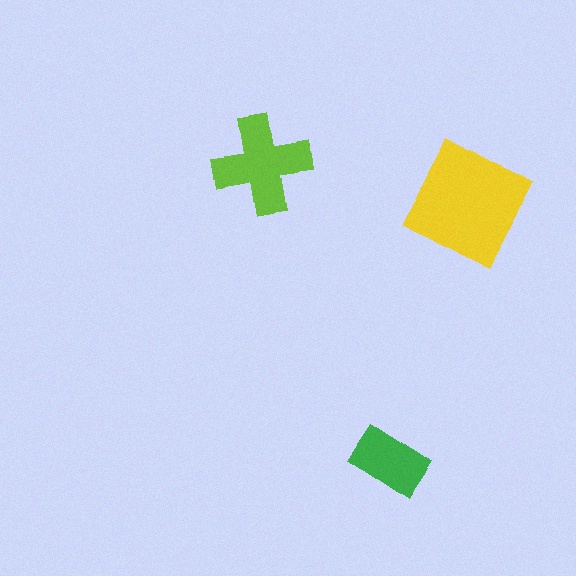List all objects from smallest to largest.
The green rectangle, the lime cross, the yellow square.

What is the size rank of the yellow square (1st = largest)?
1st.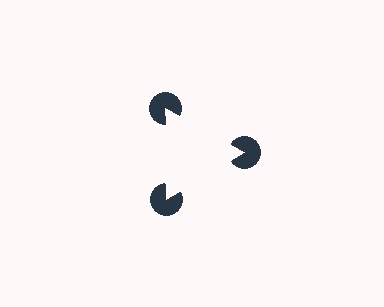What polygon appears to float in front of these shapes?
An illusory triangle — its edges are inferred from the aligned wedge cuts in the pac-man discs, not physically drawn.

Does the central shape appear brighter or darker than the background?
It typically appears slightly brighter than the background, even though no actual brightness change is drawn.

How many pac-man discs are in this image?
There are 3 — one at each vertex of the illusory triangle.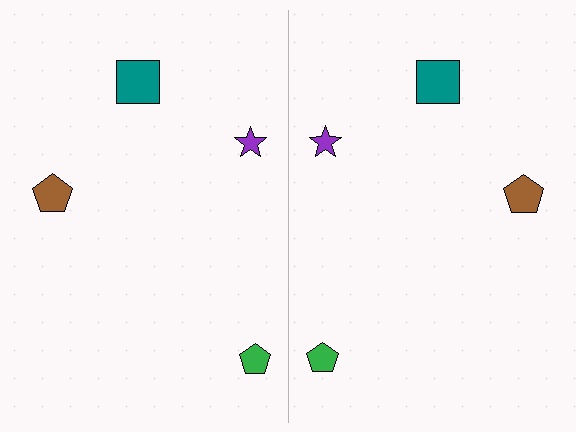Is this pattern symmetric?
Yes, this pattern has bilateral (reflection) symmetry.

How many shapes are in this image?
There are 8 shapes in this image.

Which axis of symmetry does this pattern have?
The pattern has a vertical axis of symmetry running through the center of the image.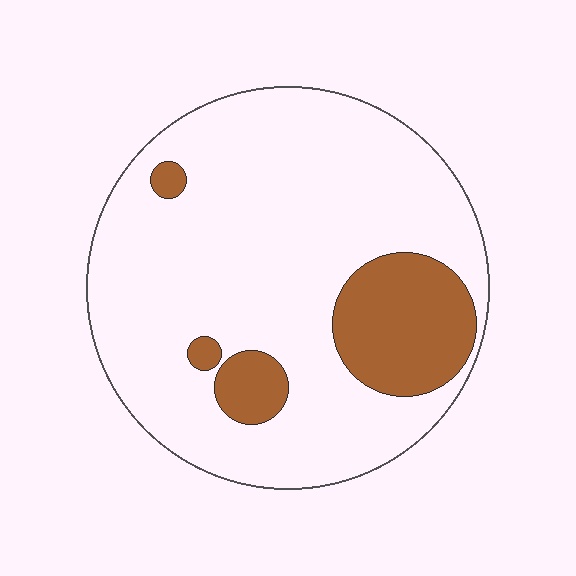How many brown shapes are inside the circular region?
4.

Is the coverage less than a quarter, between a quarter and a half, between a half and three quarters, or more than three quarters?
Less than a quarter.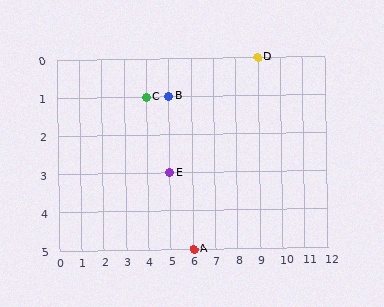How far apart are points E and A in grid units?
Points E and A are 1 column and 2 rows apart (about 2.2 grid units diagonally).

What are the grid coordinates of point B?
Point B is at grid coordinates (5, 1).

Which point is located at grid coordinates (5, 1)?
Point B is at (5, 1).